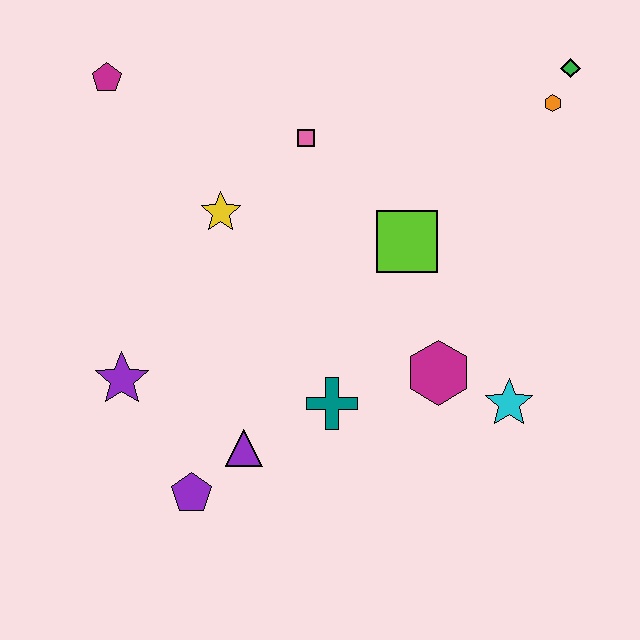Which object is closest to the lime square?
The magenta hexagon is closest to the lime square.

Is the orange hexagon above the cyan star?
Yes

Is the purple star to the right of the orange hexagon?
No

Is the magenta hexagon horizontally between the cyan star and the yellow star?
Yes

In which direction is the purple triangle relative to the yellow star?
The purple triangle is below the yellow star.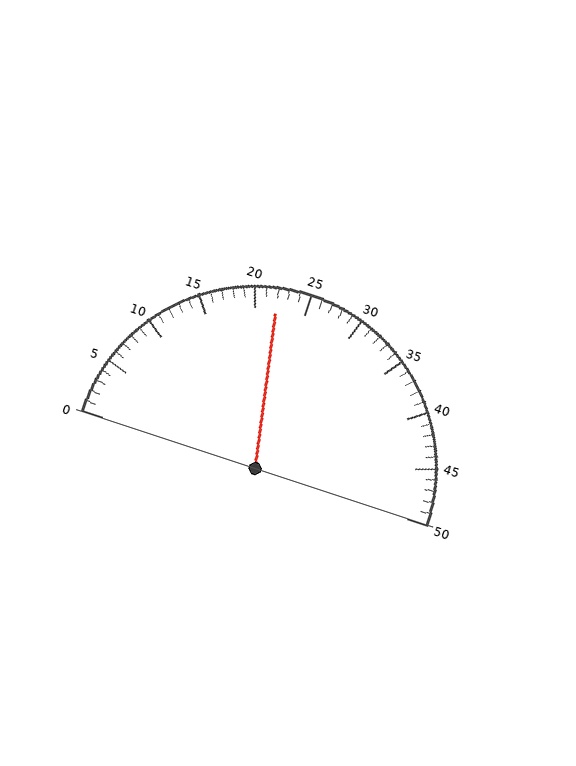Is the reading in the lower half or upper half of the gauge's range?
The reading is in the lower half of the range (0 to 50).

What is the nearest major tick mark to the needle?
The nearest major tick mark is 20.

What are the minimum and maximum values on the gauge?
The gauge ranges from 0 to 50.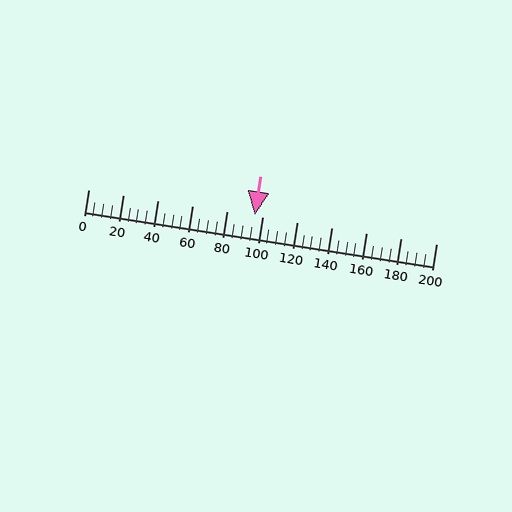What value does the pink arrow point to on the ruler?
The pink arrow points to approximately 96.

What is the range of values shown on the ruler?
The ruler shows values from 0 to 200.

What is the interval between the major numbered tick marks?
The major tick marks are spaced 20 units apart.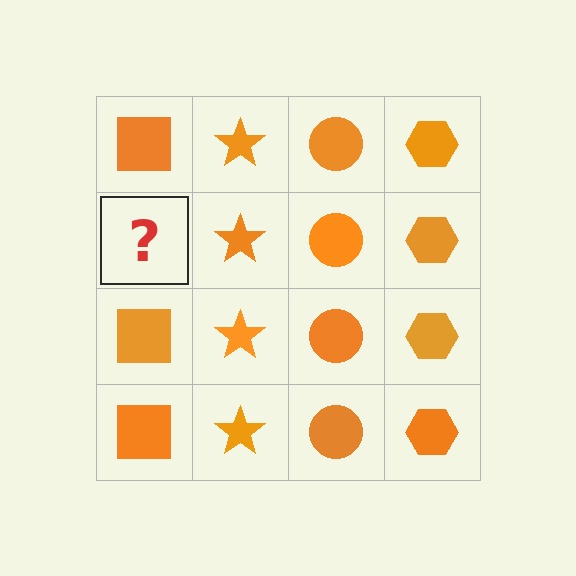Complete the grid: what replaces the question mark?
The question mark should be replaced with an orange square.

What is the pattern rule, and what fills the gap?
The rule is that each column has a consistent shape. The gap should be filled with an orange square.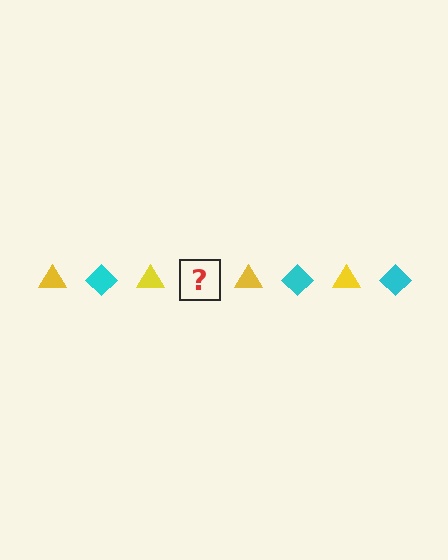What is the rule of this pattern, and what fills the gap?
The rule is that the pattern alternates between yellow triangle and cyan diamond. The gap should be filled with a cyan diamond.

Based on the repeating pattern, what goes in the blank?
The blank should be a cyan diamond.